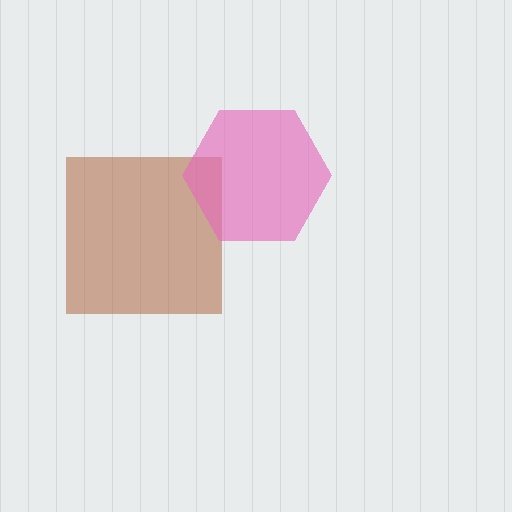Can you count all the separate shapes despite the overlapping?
Yes, there are 2 separate shapes.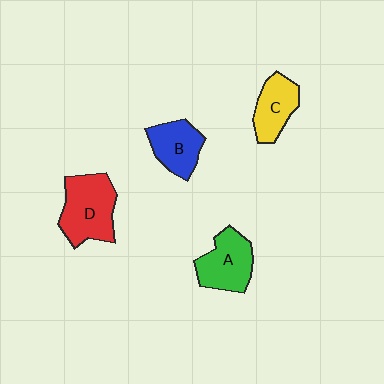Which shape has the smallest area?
Shape C (yellow).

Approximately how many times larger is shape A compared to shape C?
Approximately 1.2 times.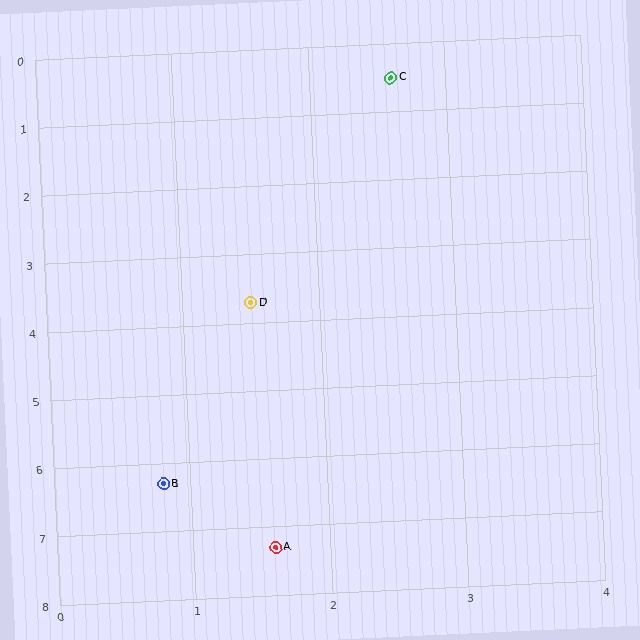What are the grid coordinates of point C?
Point C is at approximately (2.6, 0.5).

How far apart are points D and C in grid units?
Points D and C are about 3.4 grid units apart.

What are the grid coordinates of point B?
Point B is at approximately (0.8, 6.3).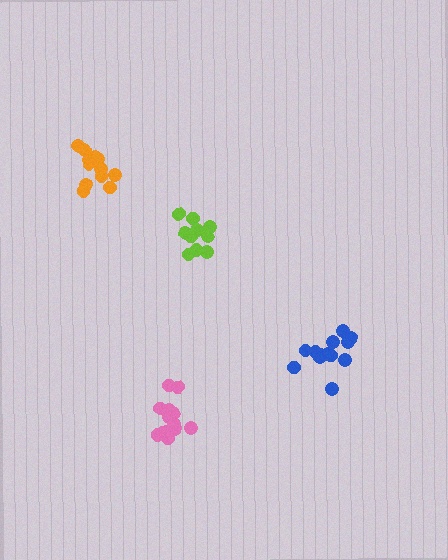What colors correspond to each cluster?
The clusters are colored: pink, blue, lime, orange.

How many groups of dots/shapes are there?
There are 4 groups.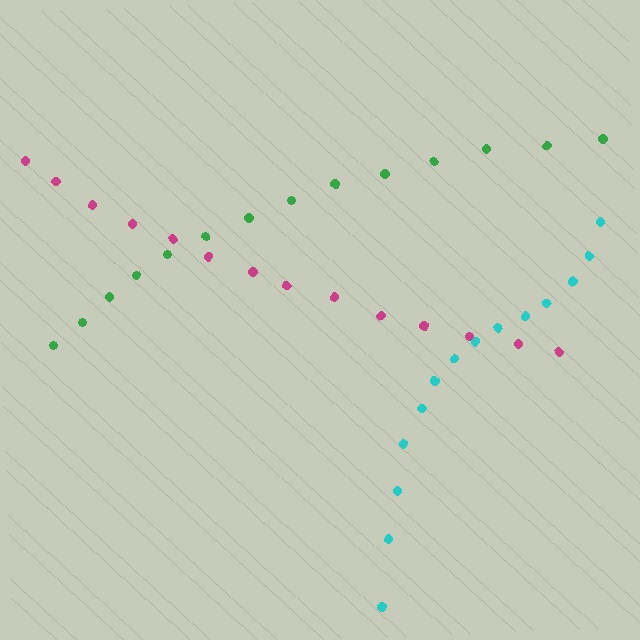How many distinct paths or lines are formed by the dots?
There are 3 distinct paths.